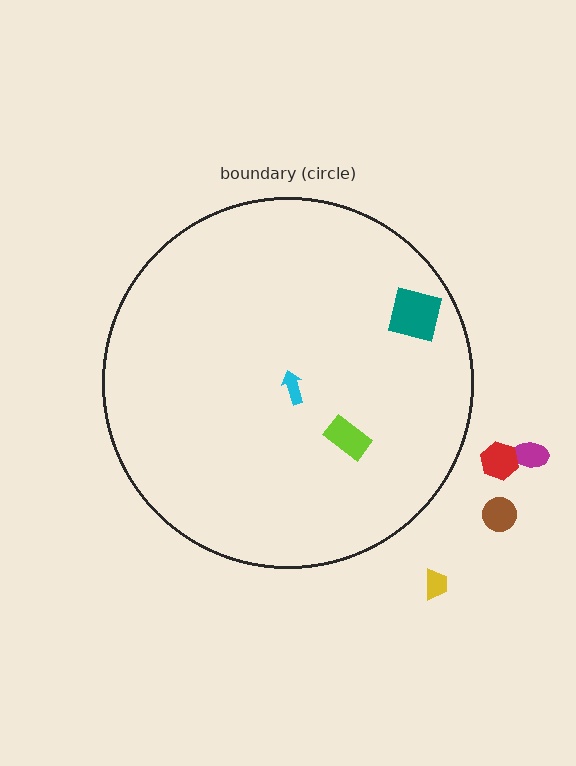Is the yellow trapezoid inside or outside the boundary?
Outside.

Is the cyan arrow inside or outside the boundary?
Inside.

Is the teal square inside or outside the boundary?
Inside.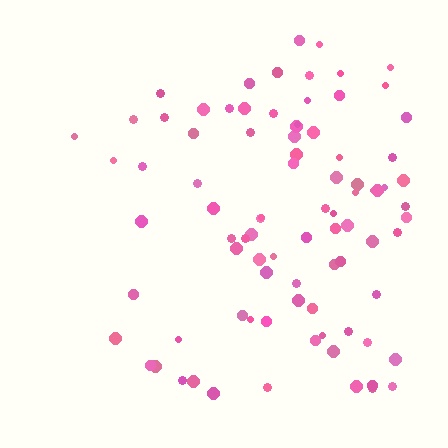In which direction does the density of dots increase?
From left to right, with the right side densest.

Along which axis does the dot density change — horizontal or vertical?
Horizontal.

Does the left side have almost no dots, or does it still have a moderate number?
Still a moderate number, just noticeably fewer than the right.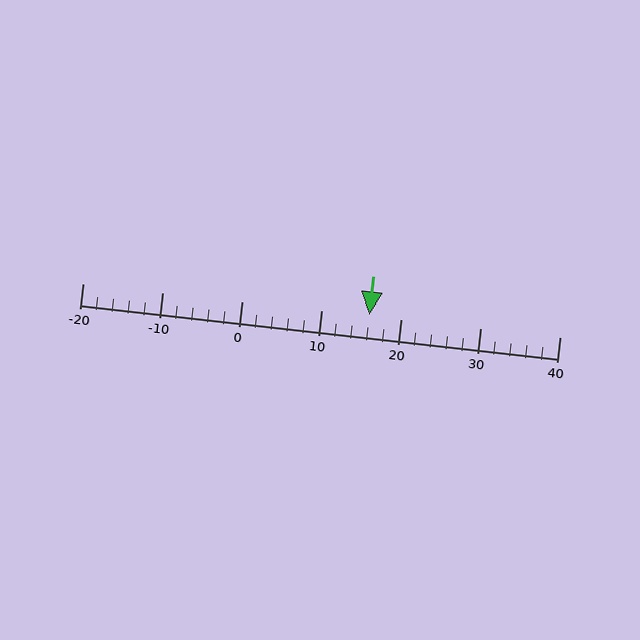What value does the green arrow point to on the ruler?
The green arrow points to approximately 16.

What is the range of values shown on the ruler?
The ruler shows values from -20 to 40.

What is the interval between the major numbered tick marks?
The major tick marks are spaced 10 units apart.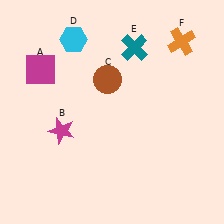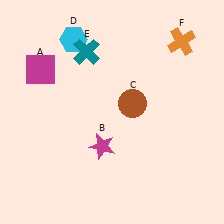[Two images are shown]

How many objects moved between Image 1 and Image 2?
3 objects moved between the two images.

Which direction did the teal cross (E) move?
The teal cross (E) moved left.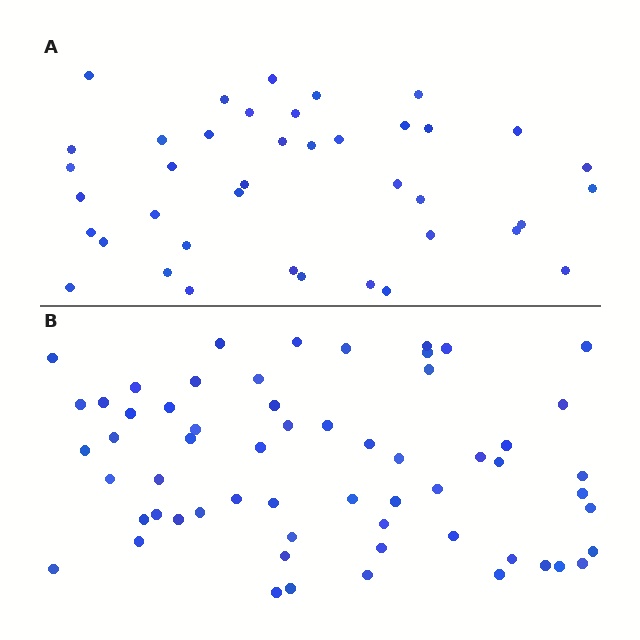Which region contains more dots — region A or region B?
Region B (the bottom region) has more dots.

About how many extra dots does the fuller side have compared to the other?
Region B has approximately 20 more dots than region A.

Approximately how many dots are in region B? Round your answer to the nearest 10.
About 60 dots.